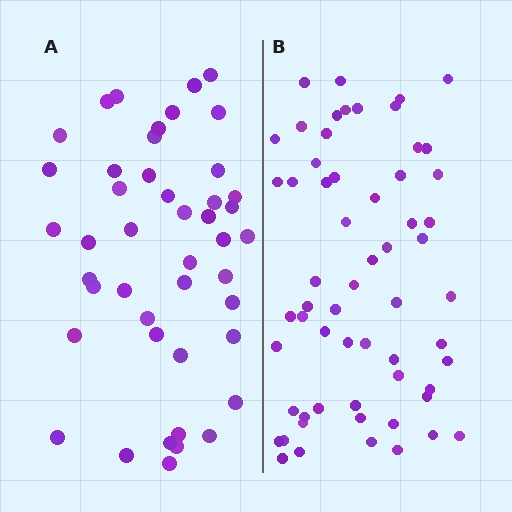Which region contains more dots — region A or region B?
Region B (the right region) has more dots.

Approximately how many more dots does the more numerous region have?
Region B has approximately 15 more dots than region A.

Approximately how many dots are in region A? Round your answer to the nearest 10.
About 40 dots. (The exact count is 45, which rounds to 40.)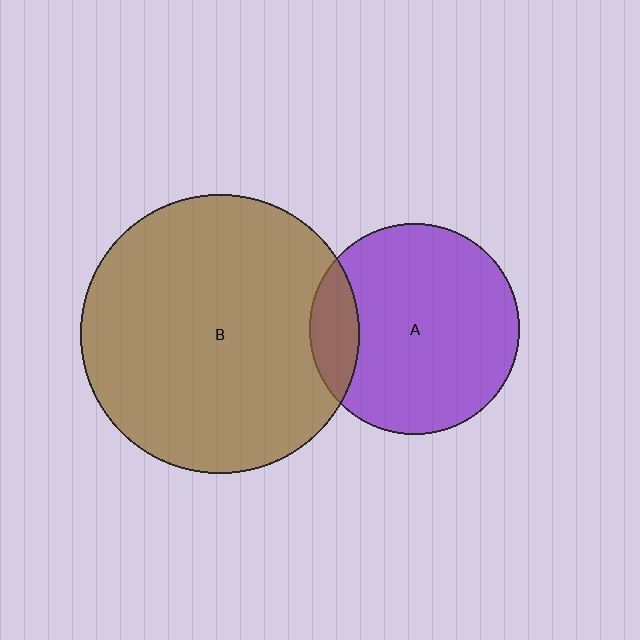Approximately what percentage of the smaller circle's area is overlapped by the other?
Approximately 15%.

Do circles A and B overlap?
Yes.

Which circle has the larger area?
Circle B (brown).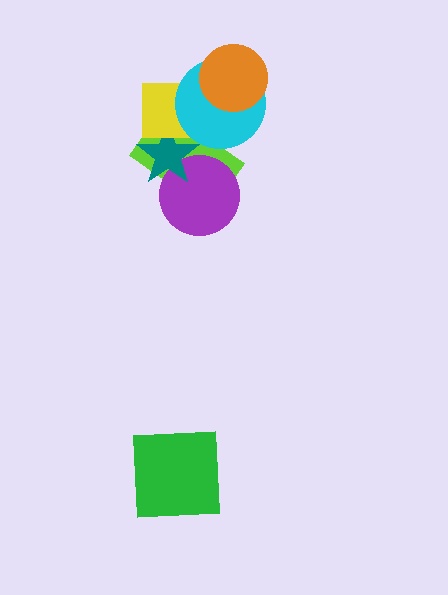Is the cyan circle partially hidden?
Yes, it is partially covered by another shape.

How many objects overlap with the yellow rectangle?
4 objects overlap with the yellow rectangle.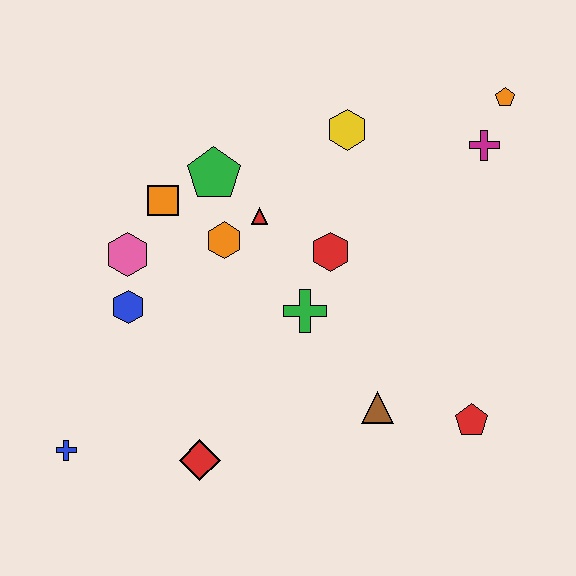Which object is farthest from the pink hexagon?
The orange pentagon is farthest from the pink hexagon.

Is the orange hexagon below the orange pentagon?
Yes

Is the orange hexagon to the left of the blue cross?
No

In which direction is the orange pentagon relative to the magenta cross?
The orange pentagon is above the magenta cross.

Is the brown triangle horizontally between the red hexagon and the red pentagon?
Yes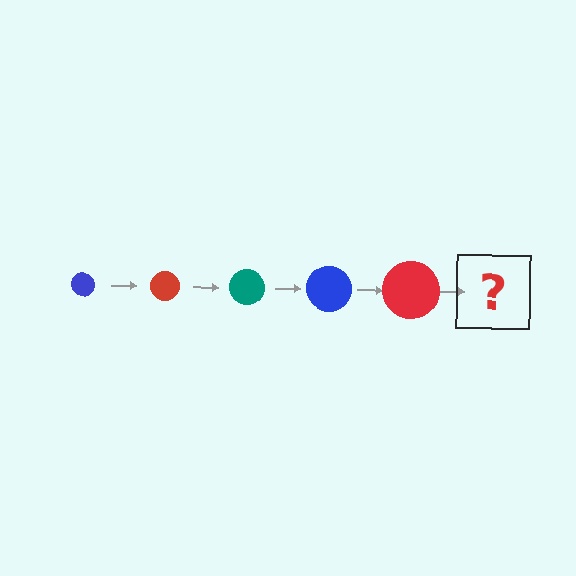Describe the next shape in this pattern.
It should be a teal circle, larger than the previous one.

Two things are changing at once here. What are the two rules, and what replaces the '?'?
The two rules are that the circle grows larger each step and the color cycles through blue, red, and teal. The '?' should be a teal circle, larger than the previous one.